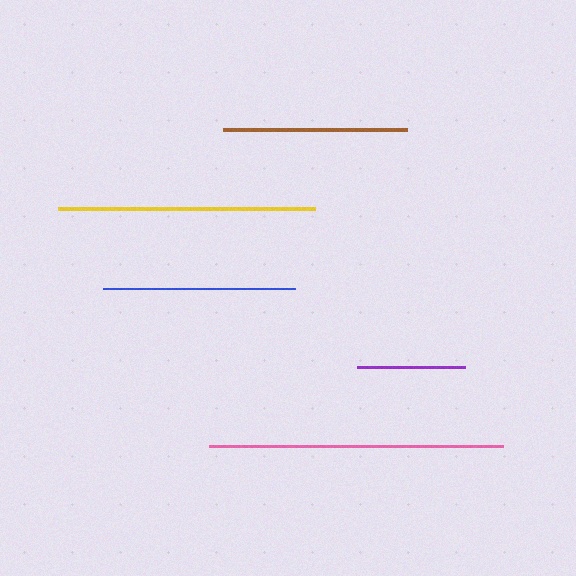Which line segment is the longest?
The pink line is the longest at approximately 294 pixels.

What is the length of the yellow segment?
The yellow segment is approximately 257 pixels long.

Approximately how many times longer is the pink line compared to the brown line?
The pink line is approximately 1.6 times the length of the brown line.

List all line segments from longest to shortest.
From longest to shortest: pink, yellow, blue, brown, purple.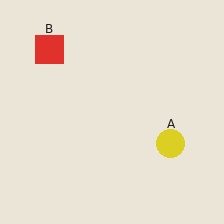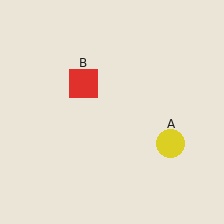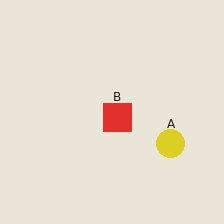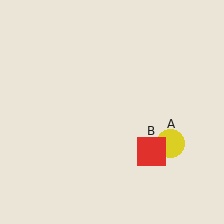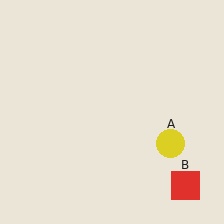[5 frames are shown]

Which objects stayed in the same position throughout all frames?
Yellow circle (object A) remained stationary.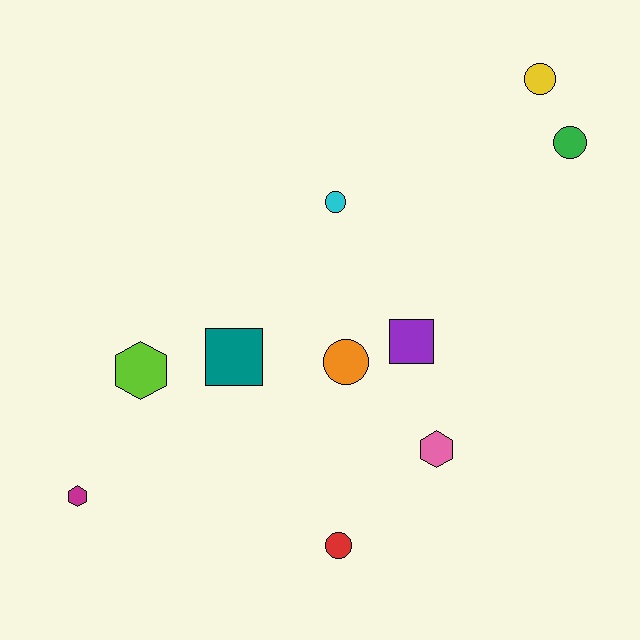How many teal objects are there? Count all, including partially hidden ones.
There is 1 teal object.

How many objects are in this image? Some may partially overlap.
There are 10 objects.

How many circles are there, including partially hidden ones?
There are 5 circles.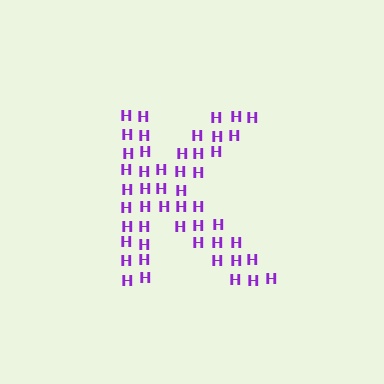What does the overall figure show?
The overall figure shows the letter K.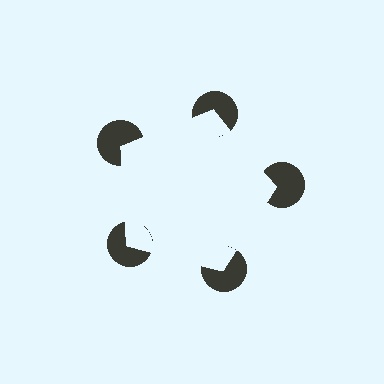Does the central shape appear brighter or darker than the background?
It typically appears slightly brighter than the background, even though no actual brightness change is drawn.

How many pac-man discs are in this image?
There are 5 — one at each vertex of the illusory pentagon.